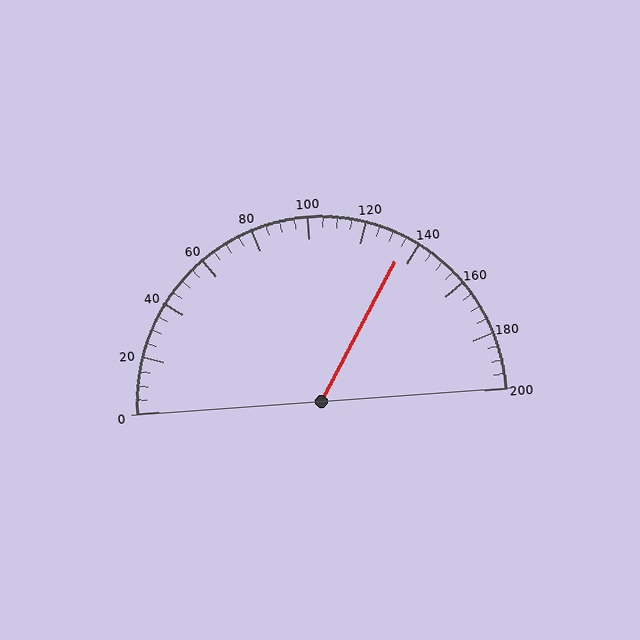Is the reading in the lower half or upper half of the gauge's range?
The reading is in the upper half of the range (0 to 200).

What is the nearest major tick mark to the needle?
The nearest major tick mark is 140.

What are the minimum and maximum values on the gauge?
The gauge ranges from 0 to 200.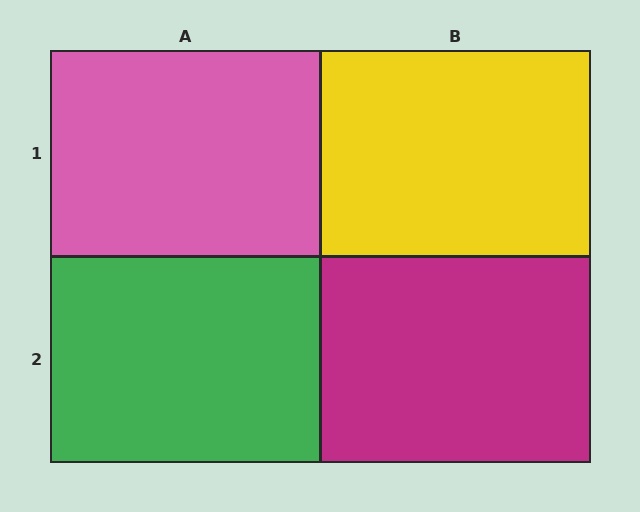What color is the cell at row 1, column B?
Yellow.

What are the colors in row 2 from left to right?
Green, magenta.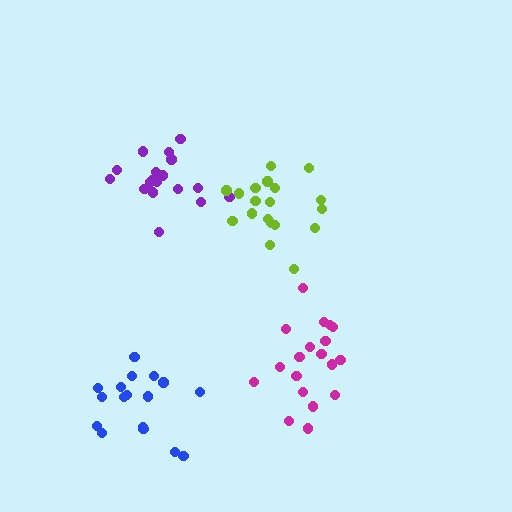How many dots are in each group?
Group 1: 19 dots, Group 2: 17 dots, Group 3: 19 dots, Group 4: 19 dots (74 total).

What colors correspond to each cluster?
The clusters are colored: magenta, blue, purple, lime.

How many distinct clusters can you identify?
There are 4 distinct clusters.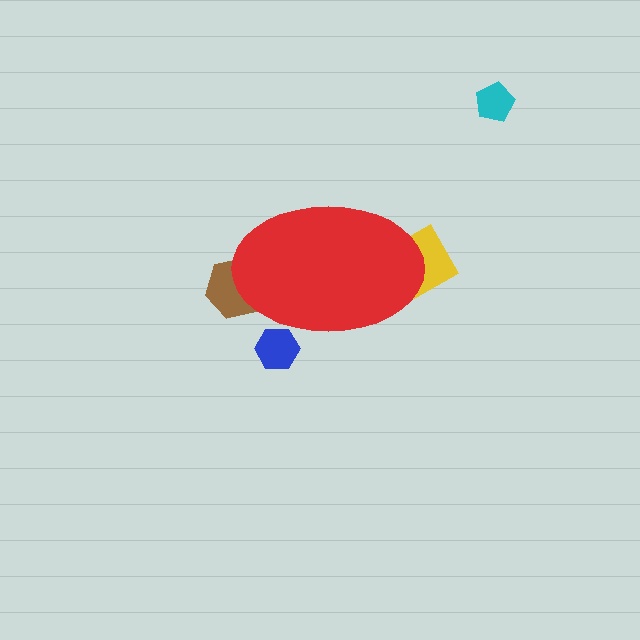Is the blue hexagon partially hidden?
Yes, the blue hexagon is partially hidden behind the red ellipse.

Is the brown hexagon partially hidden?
Yes, the brown hexagon is partially hidden behind the red ellipse.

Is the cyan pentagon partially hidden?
No, the cyan pentagon is fully visible.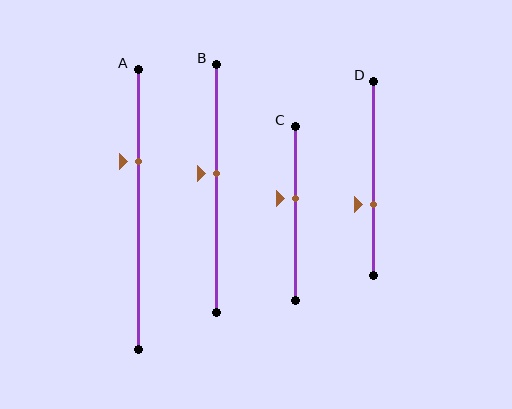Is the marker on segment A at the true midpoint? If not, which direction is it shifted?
No, the marker on segment A is shifted upward by about 17% of the segment length.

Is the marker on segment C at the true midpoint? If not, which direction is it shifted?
No, the marker on segment C is shifted upward by about 9% of the segment length.